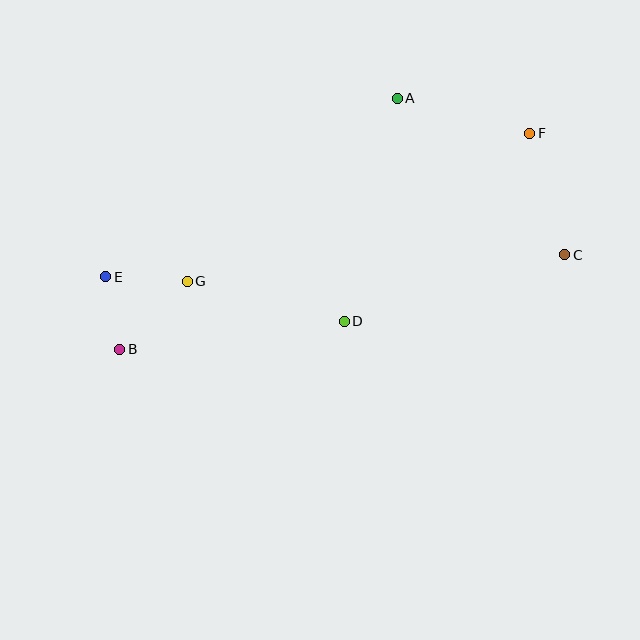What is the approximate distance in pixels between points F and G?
The distance between F and G is approximately 373 pixels.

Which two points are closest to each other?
Points B and E are closest to each other.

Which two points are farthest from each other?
Points B and F are farthest from each other.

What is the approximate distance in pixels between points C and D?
The distance between C and D is approximately 230 pixels.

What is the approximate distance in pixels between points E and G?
The distance between E and G is approximately 82 pixels.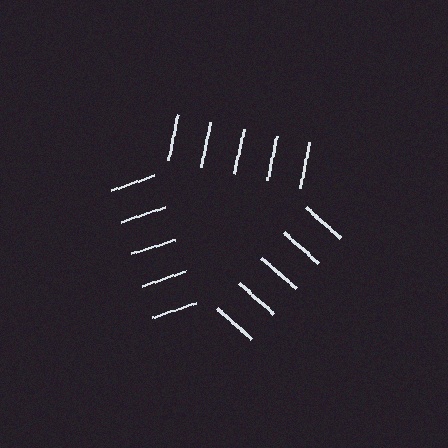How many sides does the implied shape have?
3 sides — the line-ends trace a triangle.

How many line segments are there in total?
15 — 5 along each of the 3 edges.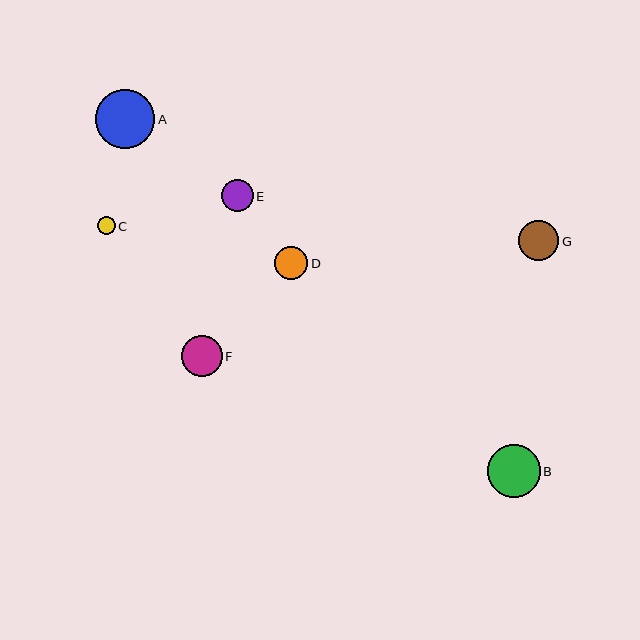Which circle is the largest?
Circle A is the largest with a size of approximately 59 pixels.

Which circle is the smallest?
Circle C is the smallest with a size of approximately 18 pixels.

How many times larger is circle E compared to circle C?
Circle E is approximately 1.8 times the size of circle C.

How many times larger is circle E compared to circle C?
Circle E is approximately 1.8 times the size of circle C.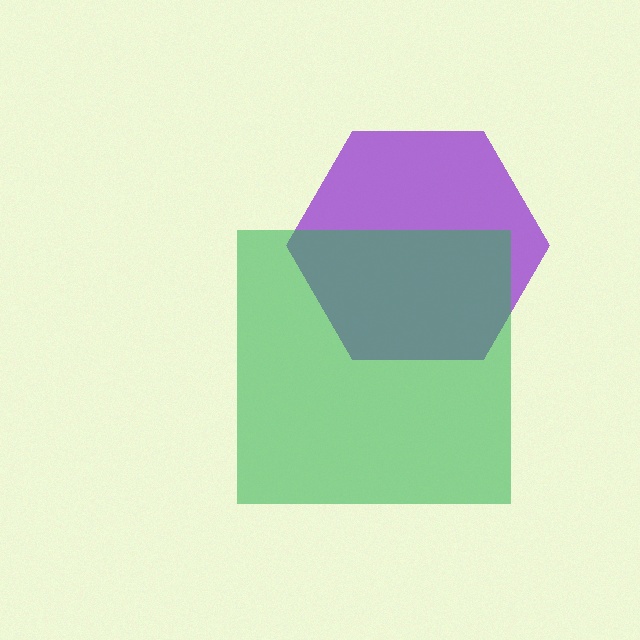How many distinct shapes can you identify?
There are 2 distinct shapes: a purple hexagon, a green square.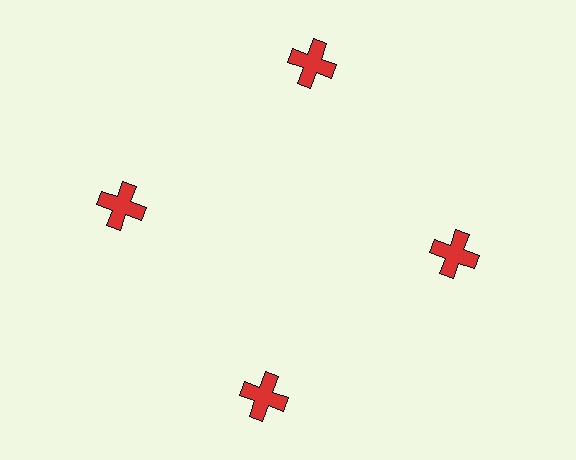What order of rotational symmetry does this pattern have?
This pattern has 4-fold rotational symmetry.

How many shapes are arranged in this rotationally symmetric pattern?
There are 4 shapes, arranged in 4 groups of 1.